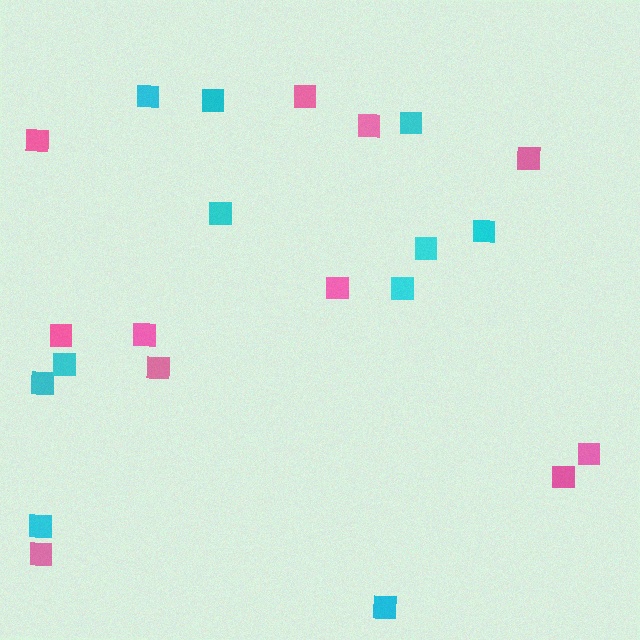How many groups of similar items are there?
There are 2 groups: one group of pink squares (11) and one group of cyan squares (11).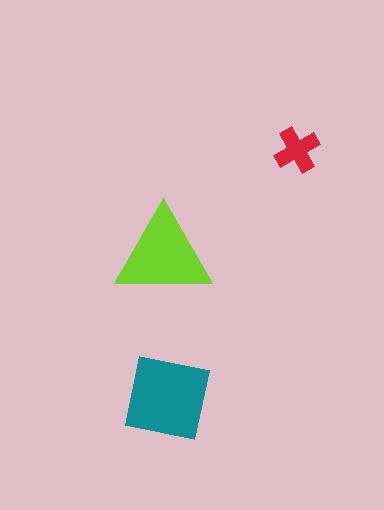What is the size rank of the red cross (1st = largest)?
3rd.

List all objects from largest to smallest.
The teal square, the lime triangle, the red cross.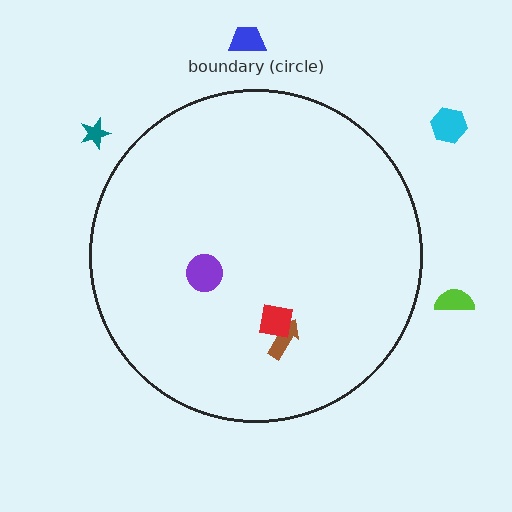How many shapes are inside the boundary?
3 inside, 4 outside.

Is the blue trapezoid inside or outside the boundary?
Outside.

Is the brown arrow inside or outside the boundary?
Inside.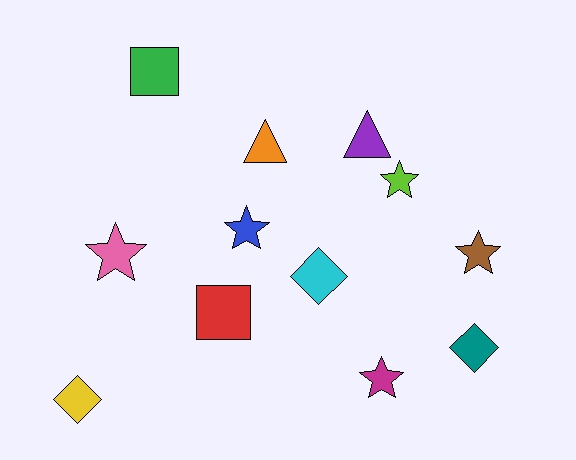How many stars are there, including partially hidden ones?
There are 5 stars.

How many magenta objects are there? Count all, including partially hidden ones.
There is 1 magenta object.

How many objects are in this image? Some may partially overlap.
There are 12 objects.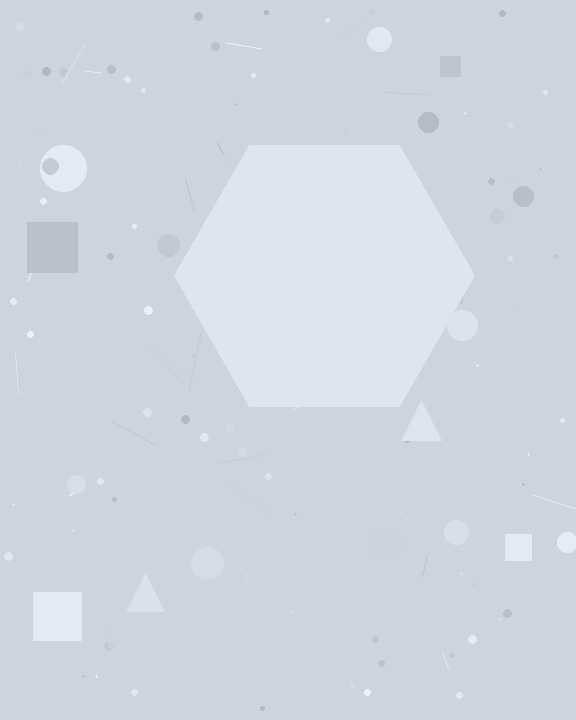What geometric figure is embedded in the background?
A hexagon is embedded in the background.